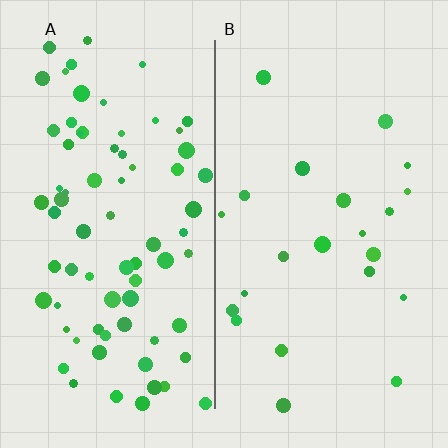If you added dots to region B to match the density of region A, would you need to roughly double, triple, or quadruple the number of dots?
Approximately triple.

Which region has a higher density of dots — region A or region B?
A (the left).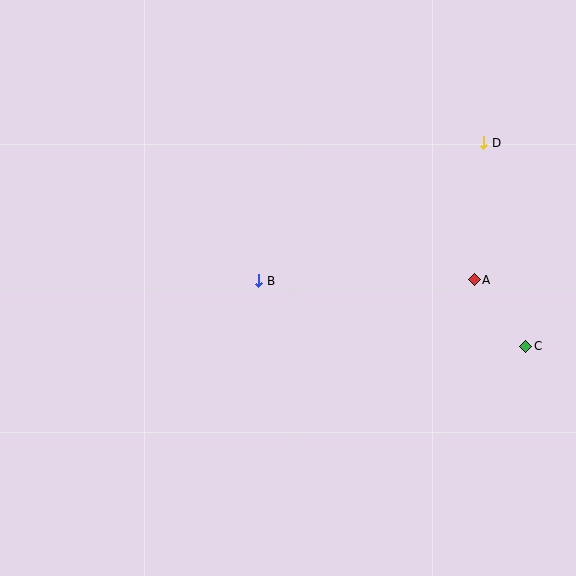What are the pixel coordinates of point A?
Point A is at (474, 280).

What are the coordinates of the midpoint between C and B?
The midpoint between C and B is at (392, 314).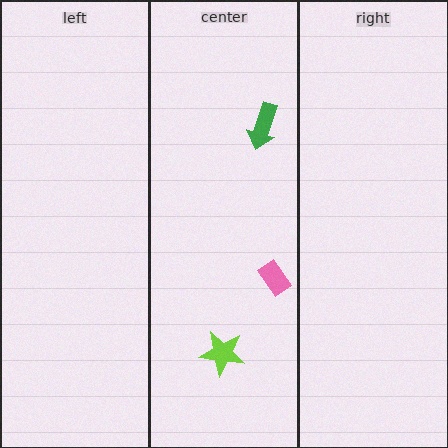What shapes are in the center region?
The pink rectangle, the lime star, the green arrow.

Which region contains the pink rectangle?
The center region.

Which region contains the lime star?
The center region.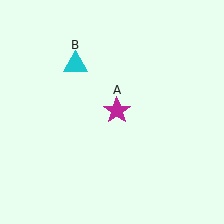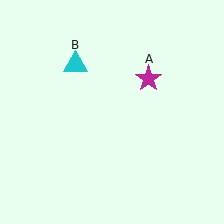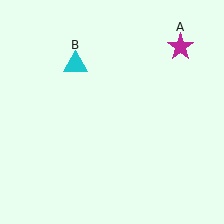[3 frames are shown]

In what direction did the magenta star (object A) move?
The magenta star (object A) moved up and to the right.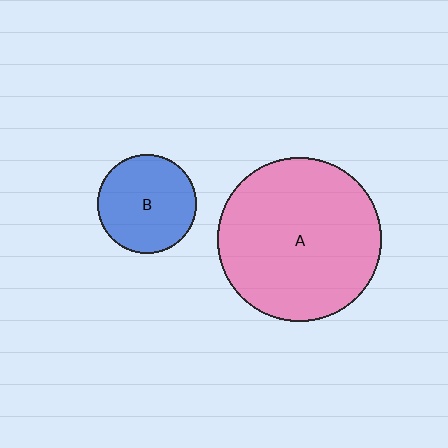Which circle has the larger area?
Circle A (pink).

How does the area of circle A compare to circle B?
Approximately 2.7 times.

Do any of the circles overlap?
No, none of the circles overlap.